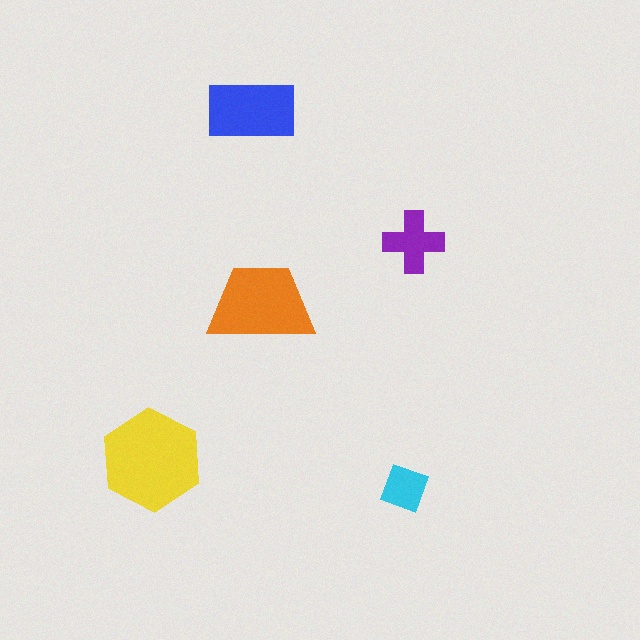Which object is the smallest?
The cyan square.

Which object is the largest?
The yellow hexagon.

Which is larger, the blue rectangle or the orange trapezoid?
The orange trapezoid.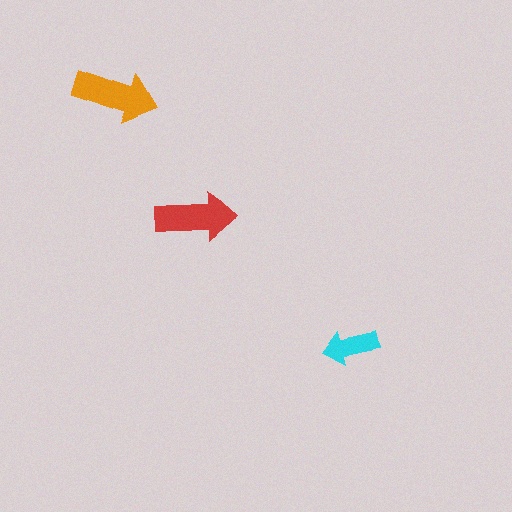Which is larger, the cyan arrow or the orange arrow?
The orange one.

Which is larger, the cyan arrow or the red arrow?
The red one.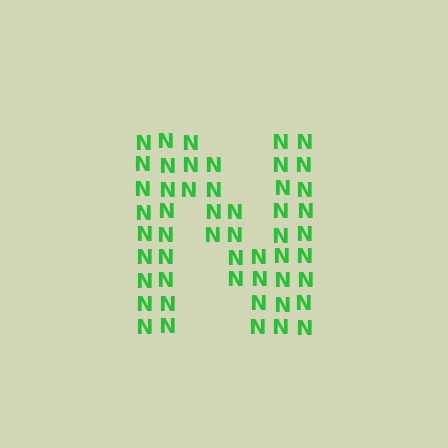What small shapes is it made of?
It is made of small letter N's.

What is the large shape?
The large shape is the letter N.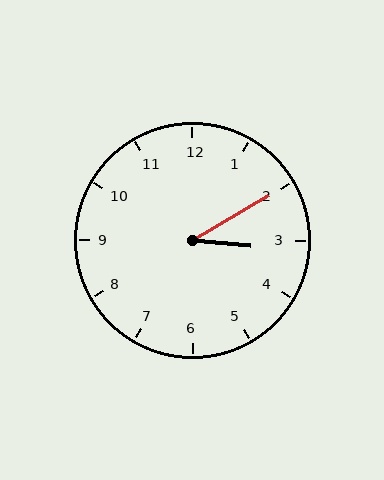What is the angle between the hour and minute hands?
Approximately 35 degrees.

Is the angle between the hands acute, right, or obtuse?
It is acute.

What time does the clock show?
3:10.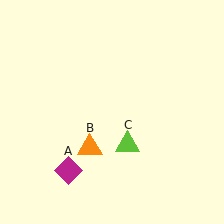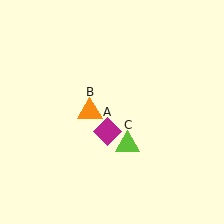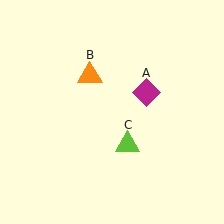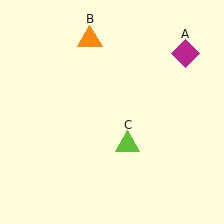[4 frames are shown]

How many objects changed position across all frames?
2 objects changed position: magenta diamond (object A), orange triangle (object B).